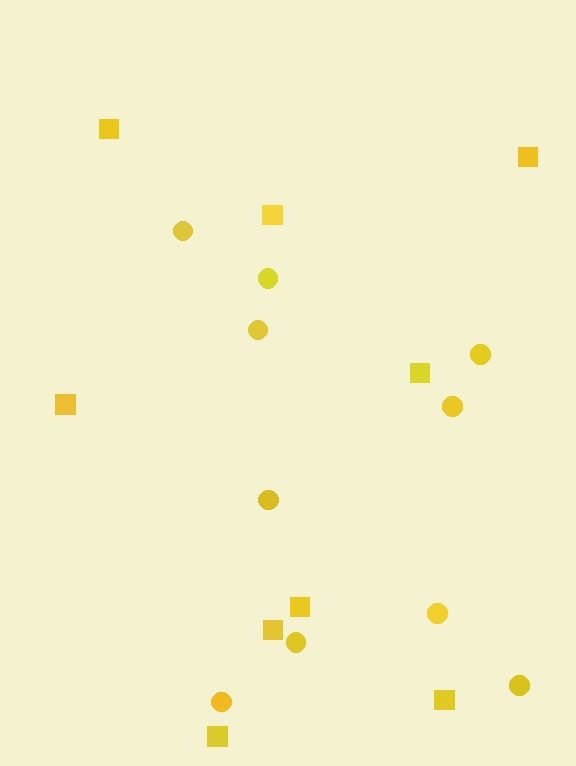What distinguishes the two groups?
There are 2 groups: one group of squares (9) and one group of circles (10).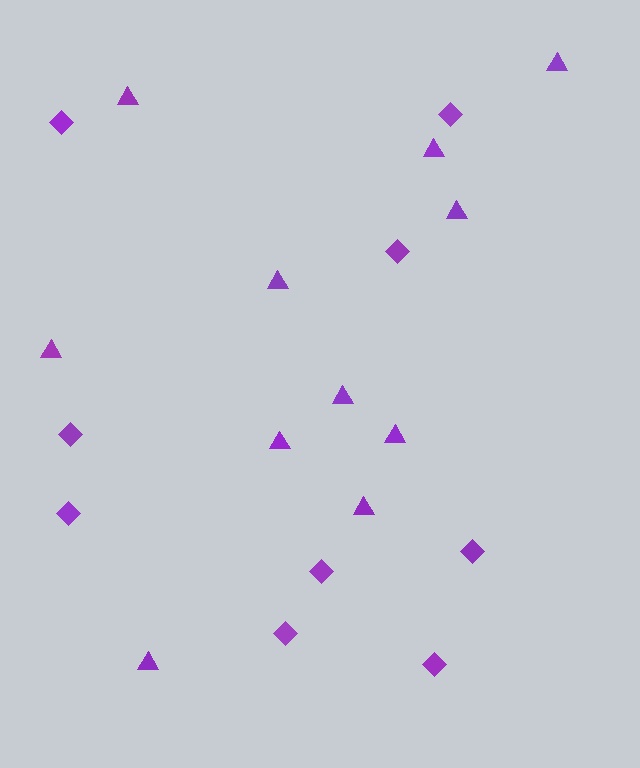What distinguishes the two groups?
There are 2 groups: one group of triangles (11) and one group of diamonds (9).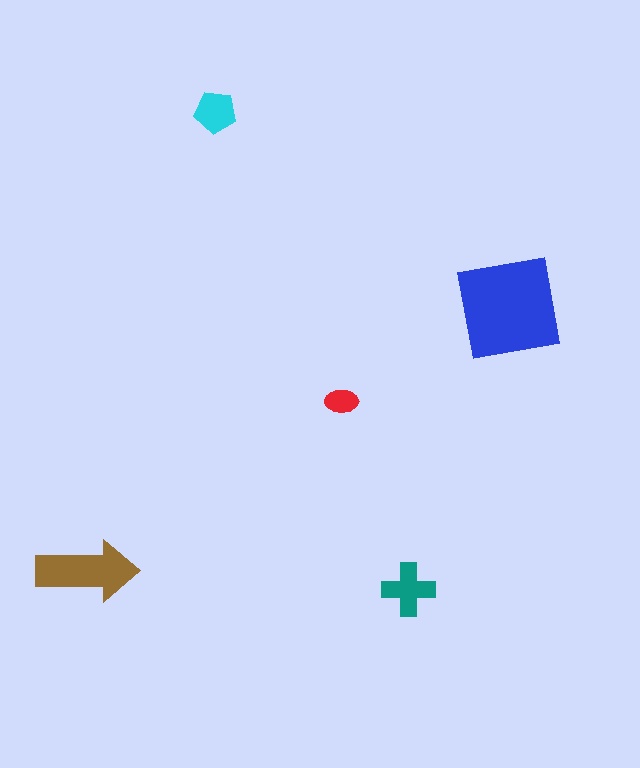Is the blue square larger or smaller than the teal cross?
Larger.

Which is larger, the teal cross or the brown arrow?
The brown arrow.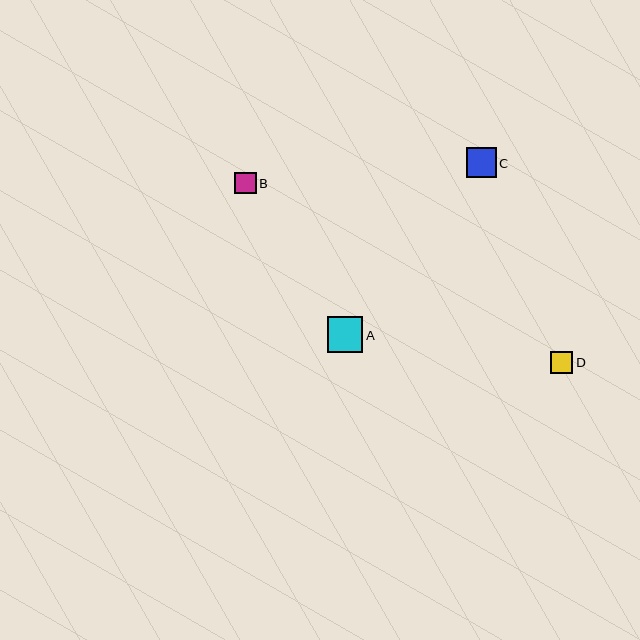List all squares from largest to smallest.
From largest to smallest: A, C, D, B.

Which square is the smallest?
Square B is the smallest with a size of approximately 22 pixels.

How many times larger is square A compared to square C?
Square A is approximately 1.2 times the size of square C.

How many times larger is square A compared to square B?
Square A is approximately 1.6 times the size of square B.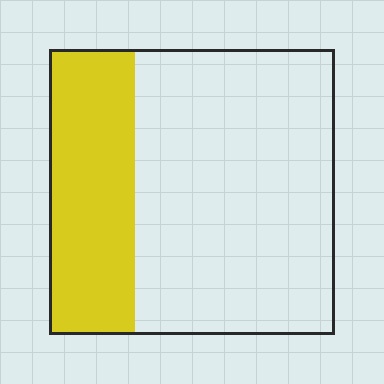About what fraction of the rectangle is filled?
About one third (1/3).